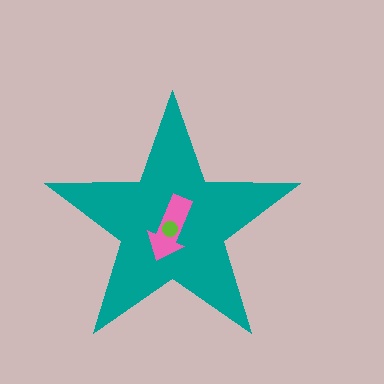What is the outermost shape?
The teal star.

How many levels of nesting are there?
3.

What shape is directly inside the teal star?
The pink arrow.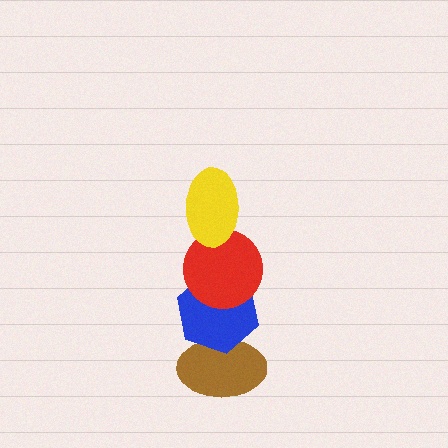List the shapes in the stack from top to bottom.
From top to bottom: the yellow ellipse, the red circle, the blue hexagon, the brown ellipse.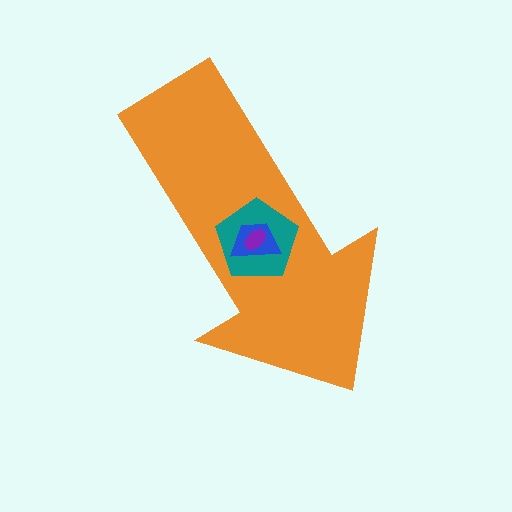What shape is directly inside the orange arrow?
The teal pentagon.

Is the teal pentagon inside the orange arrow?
Yes.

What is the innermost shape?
The purple ellipse.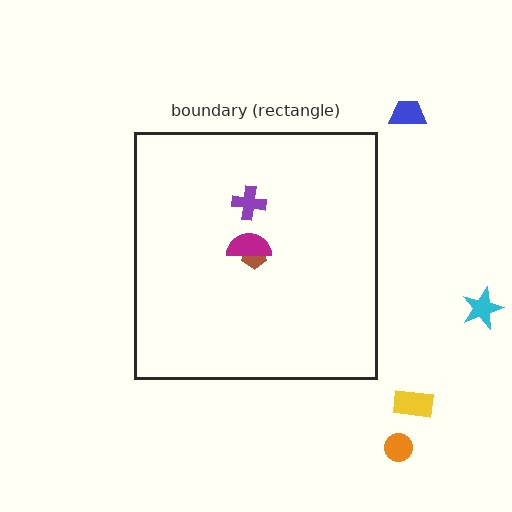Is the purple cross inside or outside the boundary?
Inside.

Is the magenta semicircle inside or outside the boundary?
Inside.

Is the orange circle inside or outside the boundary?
Outside.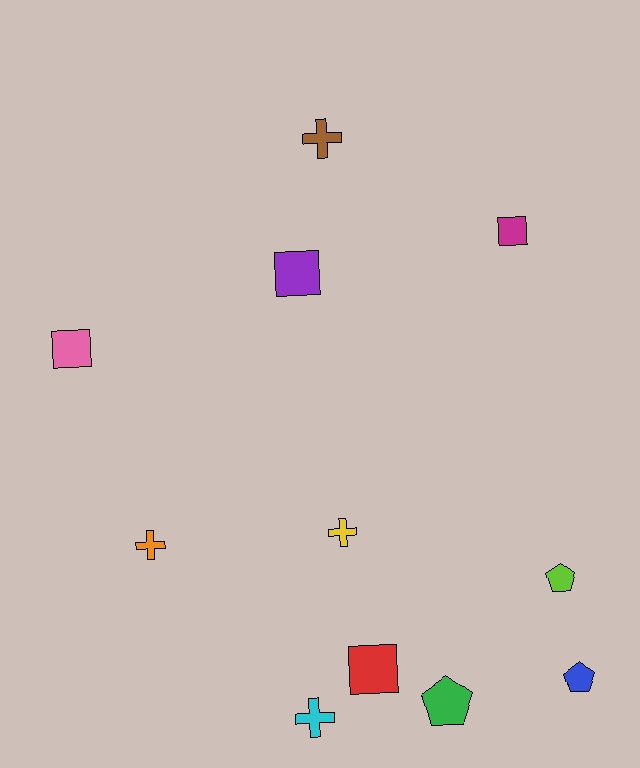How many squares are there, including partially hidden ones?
There are 4 squares.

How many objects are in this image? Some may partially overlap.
There are 11 objects.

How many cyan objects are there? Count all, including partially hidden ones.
There is 1 cyan object.